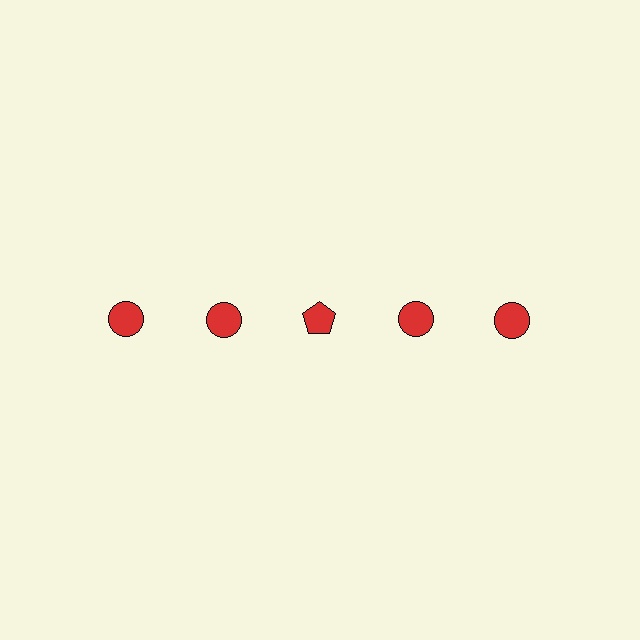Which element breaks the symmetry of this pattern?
The red pentagon in the top row, center column breaks the symmetry. All other shapes are red circles.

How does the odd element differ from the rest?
It has a different shape: pentagon instead of circle.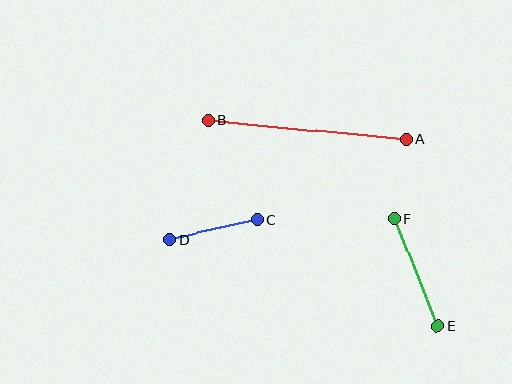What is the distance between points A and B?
The distance is approximately 198 pixels.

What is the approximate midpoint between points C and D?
The midpoint is at approximately (214, 230) pixels.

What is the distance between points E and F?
The distance is approximately 116 pixels.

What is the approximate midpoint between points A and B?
The midpoint is at approximately (307, 130) pixels.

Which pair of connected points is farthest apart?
Points A and B are farthest apart.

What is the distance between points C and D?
The distance is approximately 90 pixels.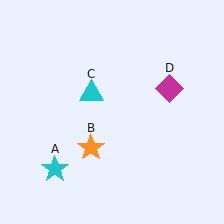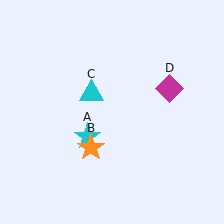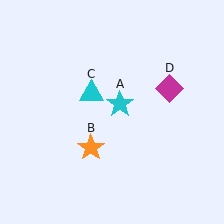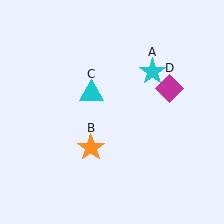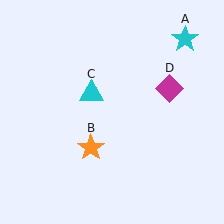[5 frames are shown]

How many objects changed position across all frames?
1 object changed position: cyan star (object A).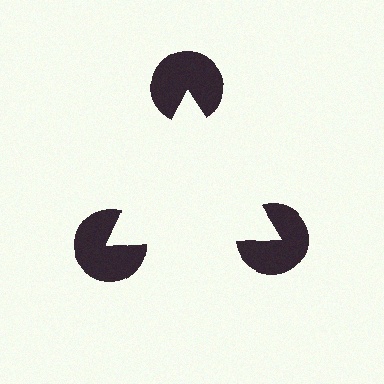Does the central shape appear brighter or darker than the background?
It typically appears slightly brighter than the background, even though no actual brightness change is drawn.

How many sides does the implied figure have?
3 sides.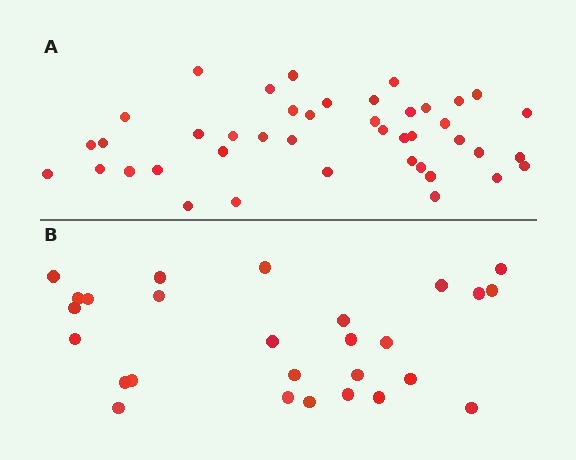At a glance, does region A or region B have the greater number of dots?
Region A (the top region) has more dots.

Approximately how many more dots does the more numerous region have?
Region A has approximately 15 more dots than region B.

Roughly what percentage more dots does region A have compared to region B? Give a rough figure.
About 55% more.